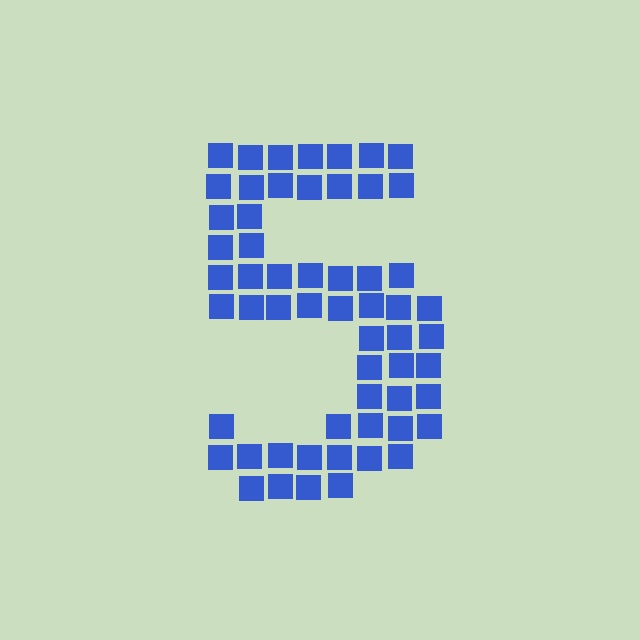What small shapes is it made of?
It is made of small squares.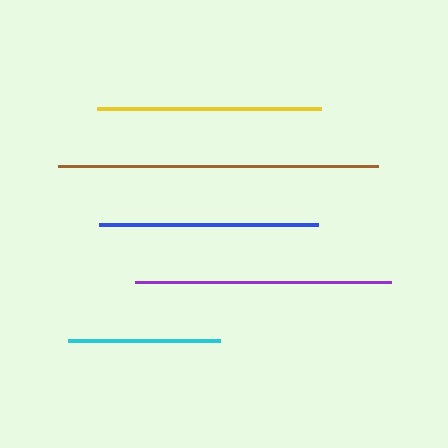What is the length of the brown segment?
The brown segment is approximately 320 pixels long.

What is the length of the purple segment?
The purple segment is approximately 256 pixels long.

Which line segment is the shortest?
The cyan line is the shortest at approximately 152 pixels.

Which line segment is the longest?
The brown line is the longest at approximately 320 pixels.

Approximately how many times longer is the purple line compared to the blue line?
The purple line is approximately 1.2 times the length of the blue line.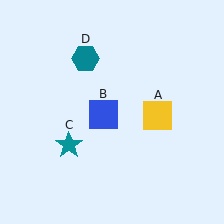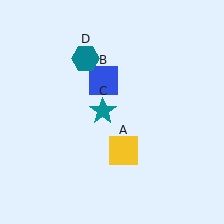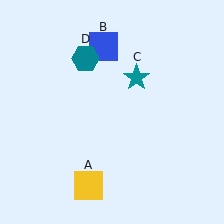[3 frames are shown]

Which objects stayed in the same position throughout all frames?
Teal hexagon (object D) remained stationary.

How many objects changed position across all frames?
3 objects changed position: yellow square (object A), blue square (object B), teal star (object C).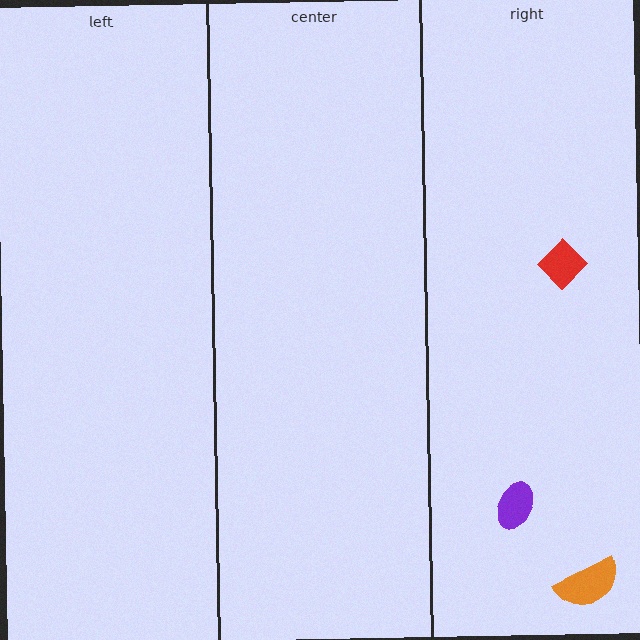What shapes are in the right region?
The orange semicircle, the red diamond, the purple ellipse.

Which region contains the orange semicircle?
The right region.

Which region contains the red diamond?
The right region.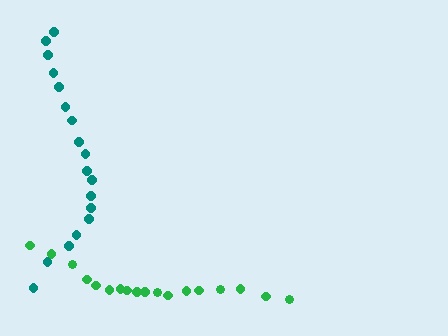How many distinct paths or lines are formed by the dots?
There are 2 distinct paths.